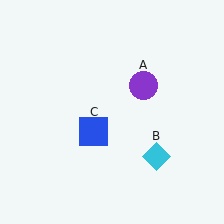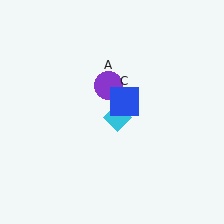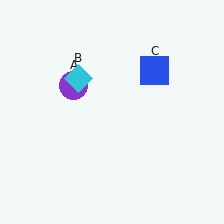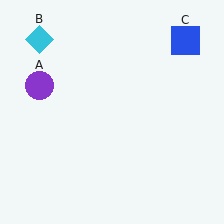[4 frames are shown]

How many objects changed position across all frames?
3 objects changed position: purple circle (object A), cyan diamond (object B), blue square (object C).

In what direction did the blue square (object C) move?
The blue square (object C) moved up and to the right.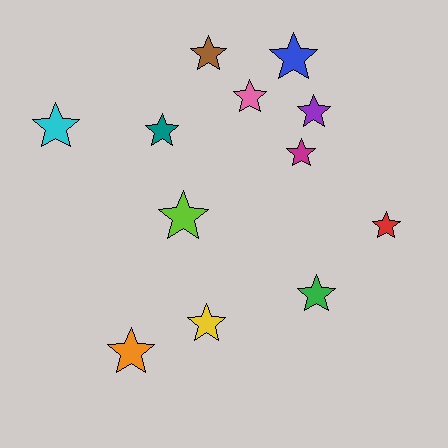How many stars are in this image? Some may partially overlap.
There are 12 stars.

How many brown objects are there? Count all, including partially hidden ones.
There is 1 brown object.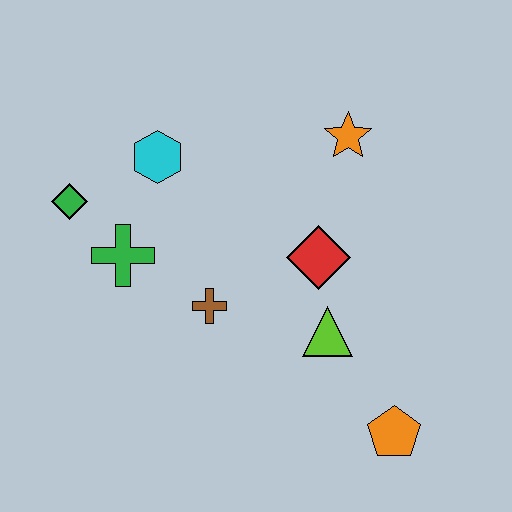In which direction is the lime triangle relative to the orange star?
The lime triangle is below the orange star.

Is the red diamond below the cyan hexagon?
Yes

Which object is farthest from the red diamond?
The green diamond is farthest from the red diamond.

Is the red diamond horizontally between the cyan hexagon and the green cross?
No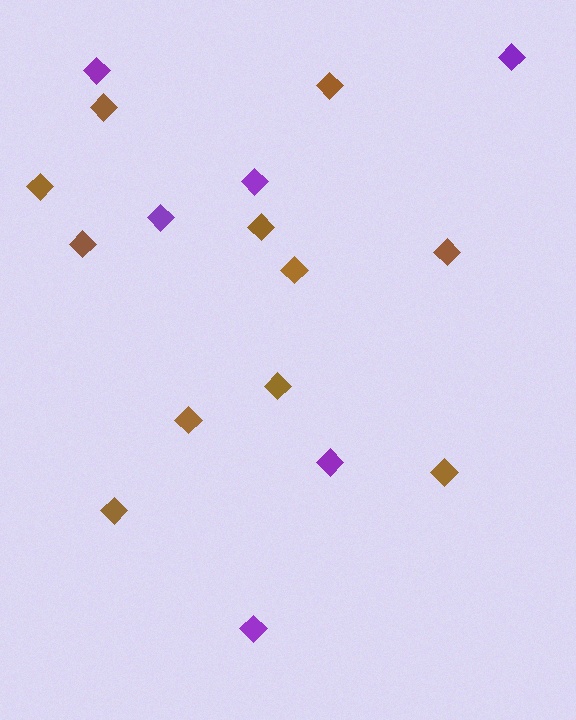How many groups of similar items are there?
There are 2 groups: one group of purple diamonds (6) and one group of brown diamonds (11).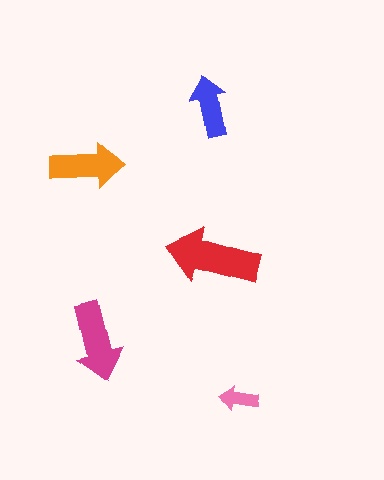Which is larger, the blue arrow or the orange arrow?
The orange one.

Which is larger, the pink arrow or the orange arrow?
The orange one.